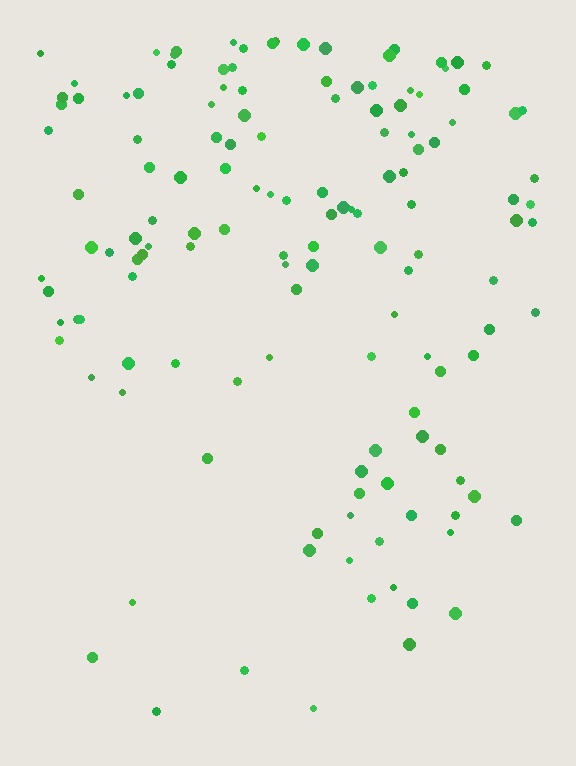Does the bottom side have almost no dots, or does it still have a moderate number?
Still a moderate number, just noticeably fewer than the top.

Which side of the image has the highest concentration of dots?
The top.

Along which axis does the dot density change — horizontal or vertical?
Vertical.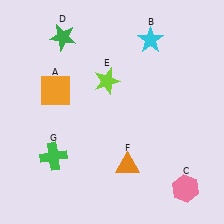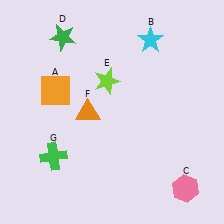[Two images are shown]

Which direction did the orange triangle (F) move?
The orange triangle (F) moved up.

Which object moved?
The orange triangle (F) moved up.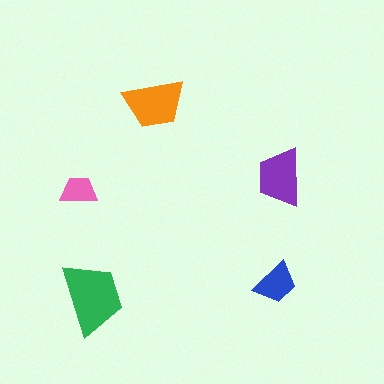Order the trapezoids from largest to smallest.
the green one, the orange one, the purple one, the blue one, the pink one.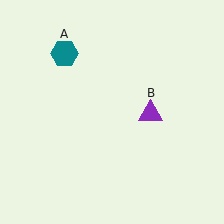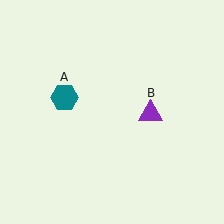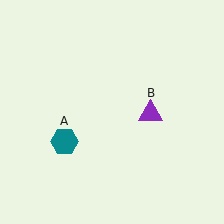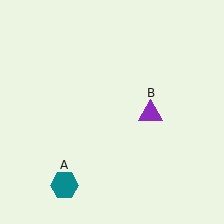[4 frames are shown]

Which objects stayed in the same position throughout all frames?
Purple triangle (object B) remained stationary.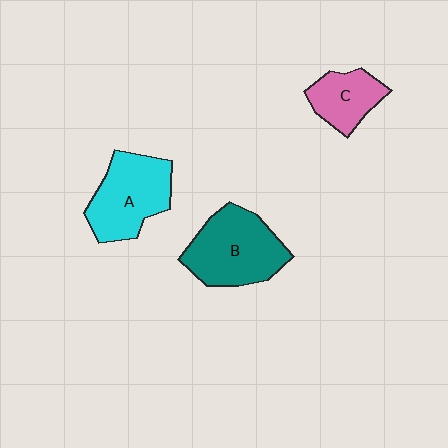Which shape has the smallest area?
Shape C (pink).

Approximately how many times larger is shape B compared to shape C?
Approximately 1.8 times.